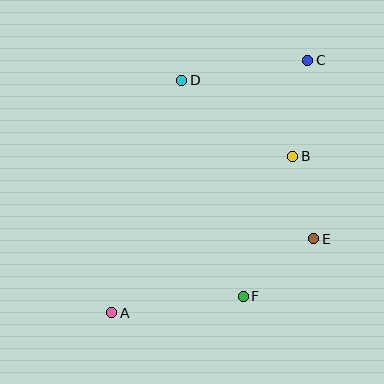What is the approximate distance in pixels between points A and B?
The distance between A and B is approximately 239 pixels.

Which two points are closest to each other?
Points B and E are closest to each other.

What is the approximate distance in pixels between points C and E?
The distance between C and E is approximately 179 pixels.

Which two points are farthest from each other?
Points A and C are farthest from each other.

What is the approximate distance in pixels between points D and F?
The distance between D and F is approximately 225 pixels.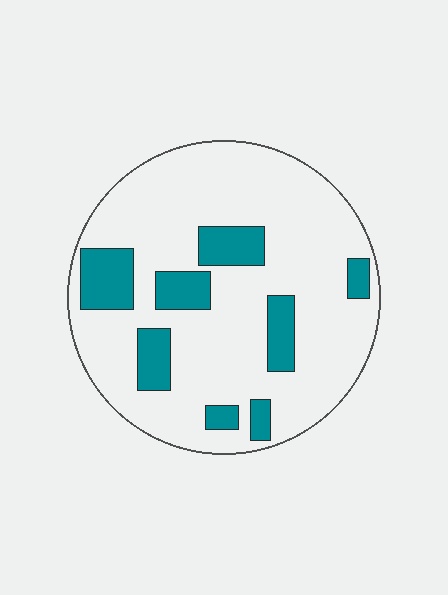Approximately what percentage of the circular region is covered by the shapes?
Approximately 20%.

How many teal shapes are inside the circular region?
8.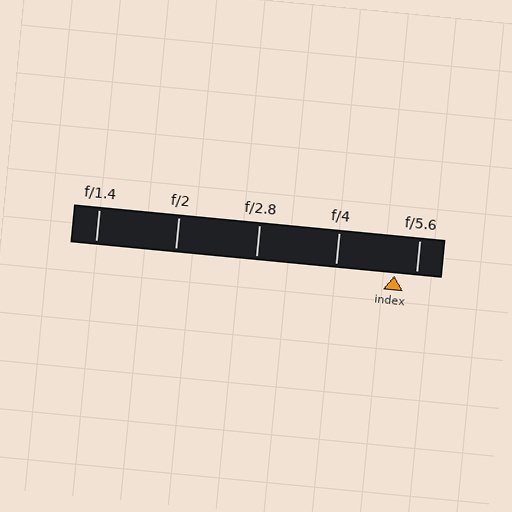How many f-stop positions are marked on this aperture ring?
There are 5 f-stop positions marked.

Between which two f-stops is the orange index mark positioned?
The index mark is between f/4 and f/5.6.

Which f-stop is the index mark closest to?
The index mark is closest to f/5.6.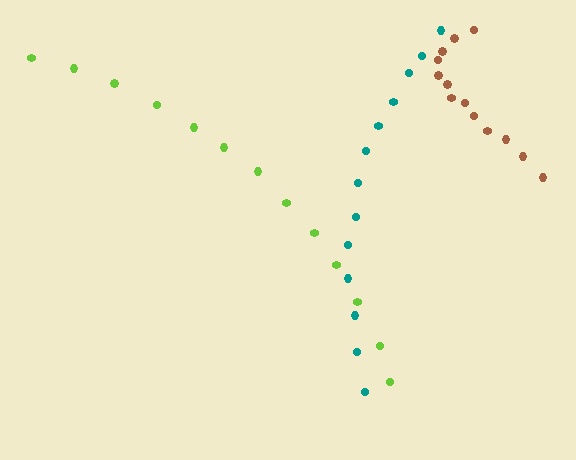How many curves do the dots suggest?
There are 3 distinct paths.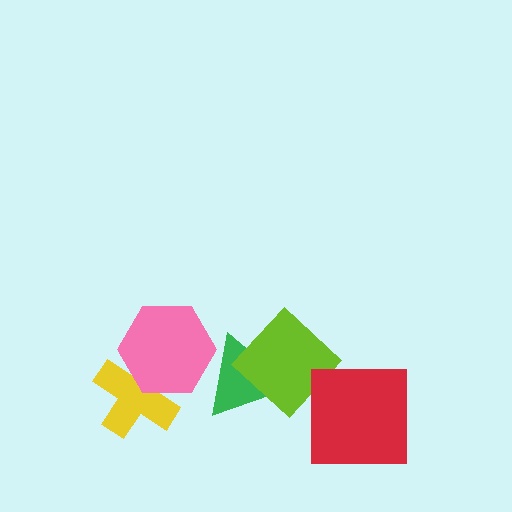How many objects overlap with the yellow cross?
1 object overlaps with the yellow cross.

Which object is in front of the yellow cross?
The pink hexagon is in front of the yellow cross.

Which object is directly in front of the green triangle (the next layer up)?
The lime diamond is directly in front of the green triangle.